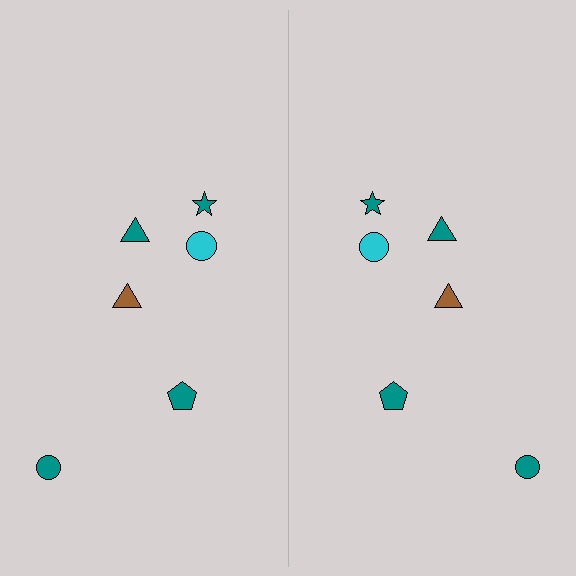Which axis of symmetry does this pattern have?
The pattern has a vertical axis of symmetry running through the center of the image.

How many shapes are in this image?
There are 12 shapes in this image.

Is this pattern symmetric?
Yes, this pattern has bilateral (reflection) symmetry.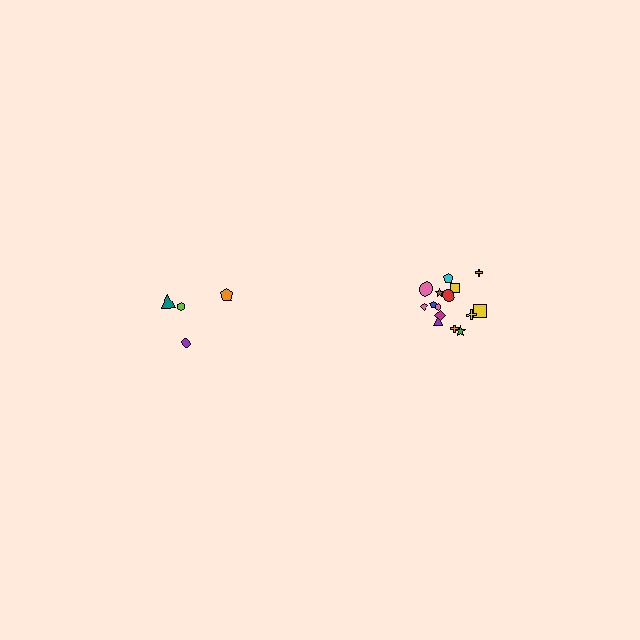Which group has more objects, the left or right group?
The right group.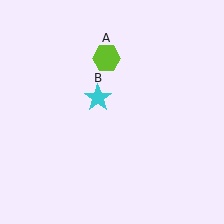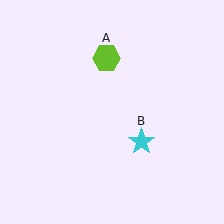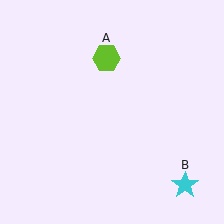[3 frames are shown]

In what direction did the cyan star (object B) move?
The cyan star (object B) moved down and to the right.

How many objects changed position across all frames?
1 object changed position: cyan star (object B).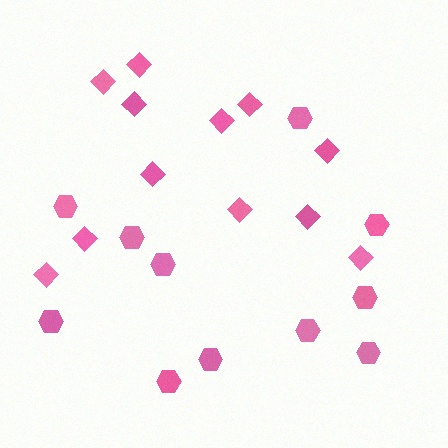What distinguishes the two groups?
There are 2 groups: one group of diamonds (12) and one group of hexagons (11).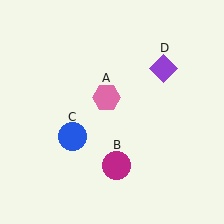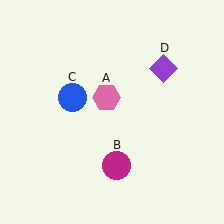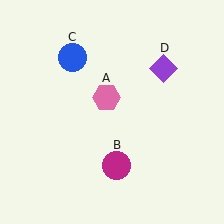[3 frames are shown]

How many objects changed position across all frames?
1 object changed position: blue circle (object C).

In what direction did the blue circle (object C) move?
The blue circle (object C) moved up.